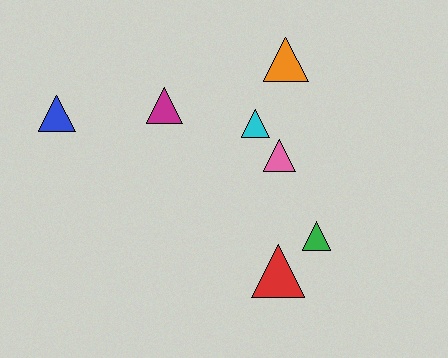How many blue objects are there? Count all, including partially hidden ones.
There is 1 blue object.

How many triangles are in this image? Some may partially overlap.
There are 7 triangles.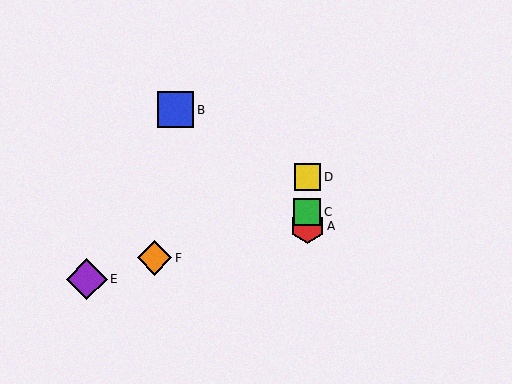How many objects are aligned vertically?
3 objects (A, C, D) are aligned vertically.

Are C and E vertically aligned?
No, C is at x≈307 and E is at x≈87.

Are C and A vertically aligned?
Yes, both are at x≈307.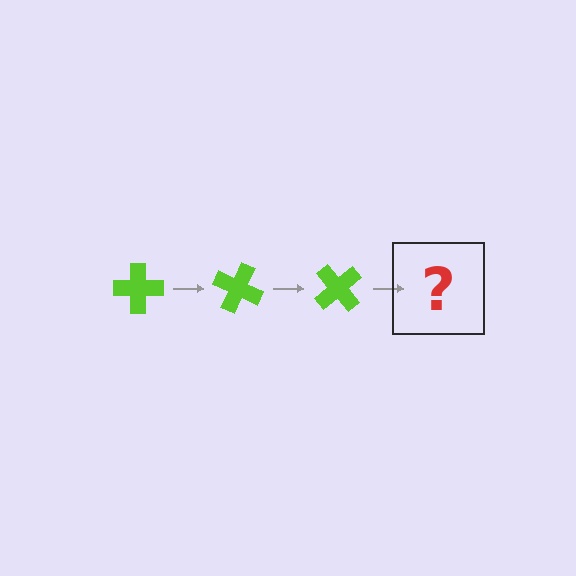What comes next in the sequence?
The next element should be a lime cross rotated 75 degrees.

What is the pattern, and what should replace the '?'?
The pattern is that the cross rotates 25 degrees each step. The '?' should be a lime cross rotated 75 degrees.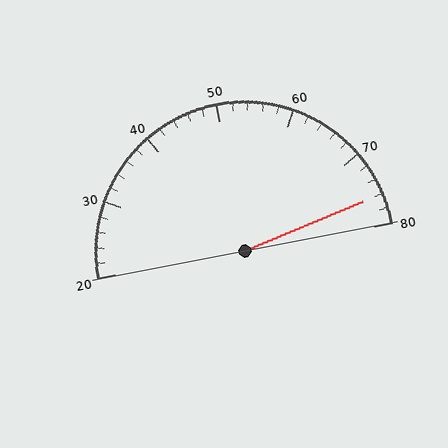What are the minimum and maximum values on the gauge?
The gauge ranges from 20 to 80.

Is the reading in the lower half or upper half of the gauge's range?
The reading is in the upper half of the range (20 to 80).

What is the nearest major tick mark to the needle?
The nearest major tick mark is 80.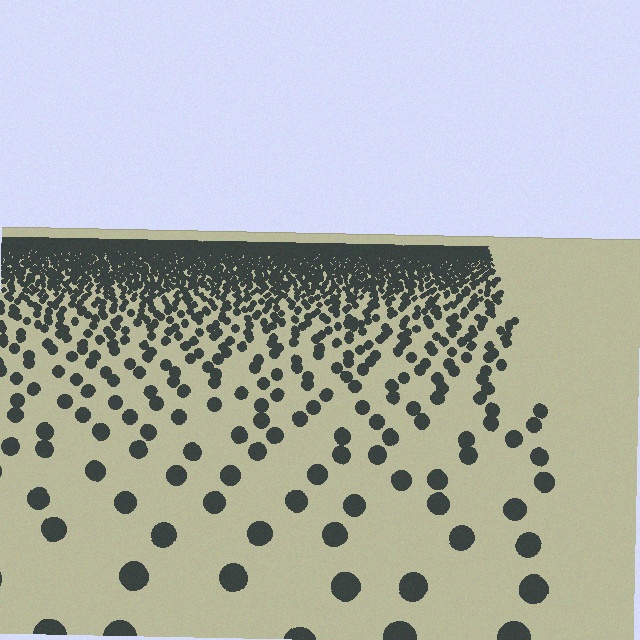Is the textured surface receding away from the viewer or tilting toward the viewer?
The surface is receding away from the viewer. Texture elements get smaller and denser toward the top.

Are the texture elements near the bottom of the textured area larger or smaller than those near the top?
Larger. Near the bottom, elements are closer to the viewer and appear at a bigger on-screen size.